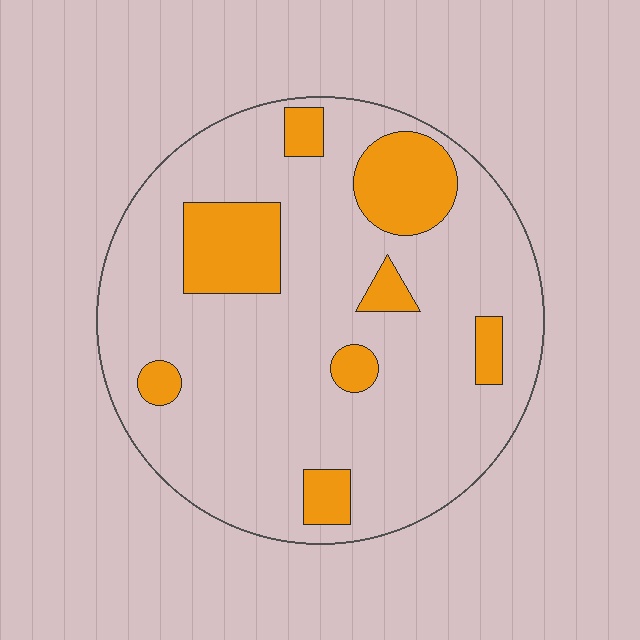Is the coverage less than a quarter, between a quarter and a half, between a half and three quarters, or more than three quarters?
Less than a quarter.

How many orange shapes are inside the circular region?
8.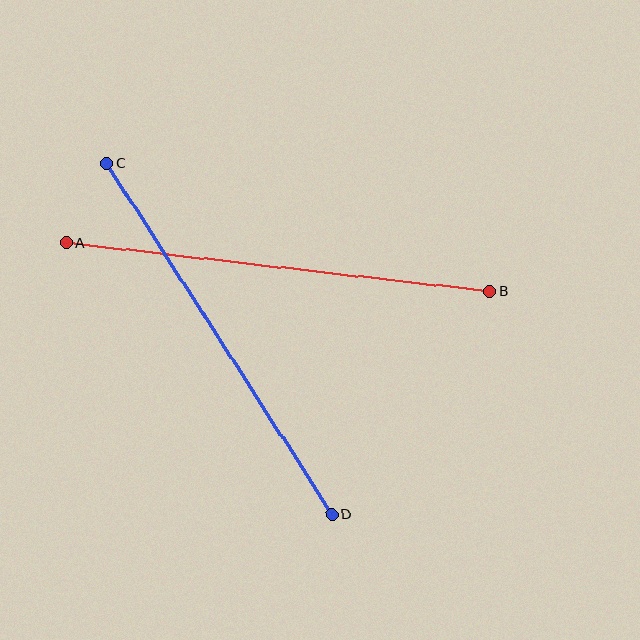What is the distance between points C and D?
The distance is approximately 417 pixels.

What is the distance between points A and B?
The distance is approximately 426 pixels.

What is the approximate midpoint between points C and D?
The midpoint is at approximately (219, 339) pixels.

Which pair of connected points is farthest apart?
Points A and B are farthest apart.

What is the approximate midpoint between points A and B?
The midpoint is at approximately (278, 267) pixels.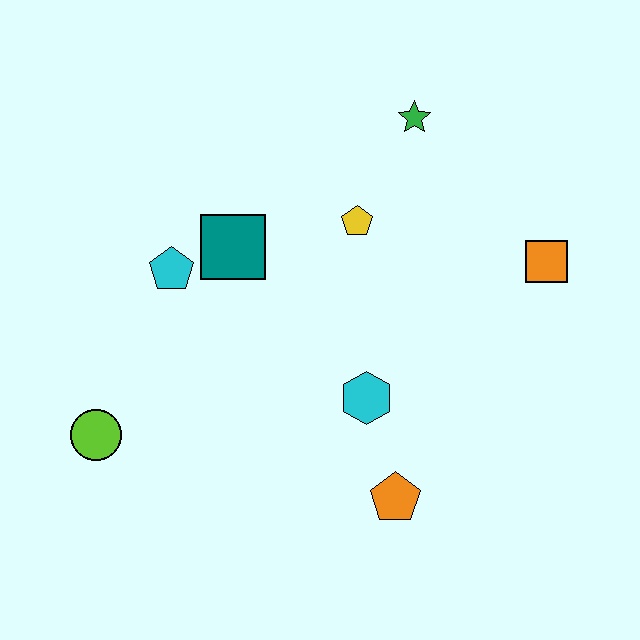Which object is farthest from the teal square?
The orange square is farthest from the teal square.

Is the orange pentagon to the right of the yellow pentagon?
Yes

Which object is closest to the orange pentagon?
The cyan hexagon is closest to the orange pentagon.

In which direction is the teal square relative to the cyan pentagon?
The teal square is to the right of the cyan pentagon.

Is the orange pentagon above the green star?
No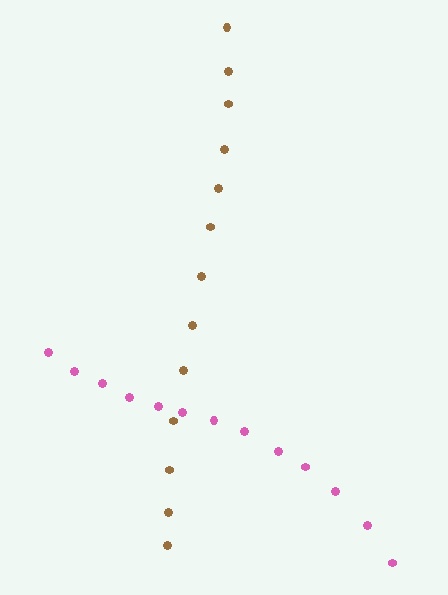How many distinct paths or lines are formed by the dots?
There are 2 distinct paths.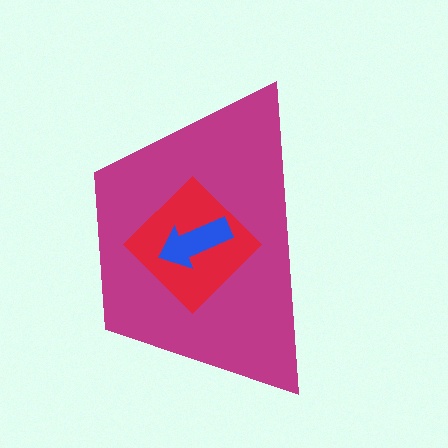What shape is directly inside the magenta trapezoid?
The red diamond.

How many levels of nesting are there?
3.